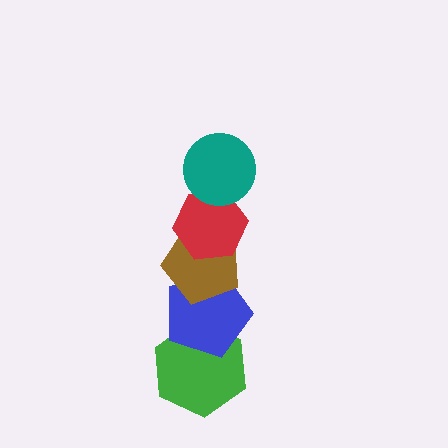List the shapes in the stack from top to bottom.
From top to bottom: the teal circle, the red hexagon, the brown pentagon, the blue pentagon, the green hexagon.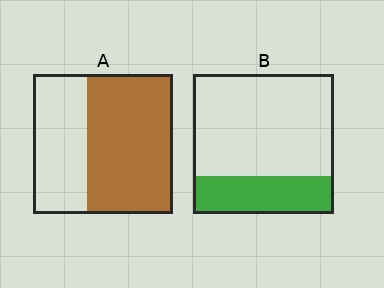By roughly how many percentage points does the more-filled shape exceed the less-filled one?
By roughly 35 percentage points (A over B).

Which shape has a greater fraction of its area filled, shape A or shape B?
Shape A.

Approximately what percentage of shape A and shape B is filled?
A is approximately 60% and B is approximately 25%.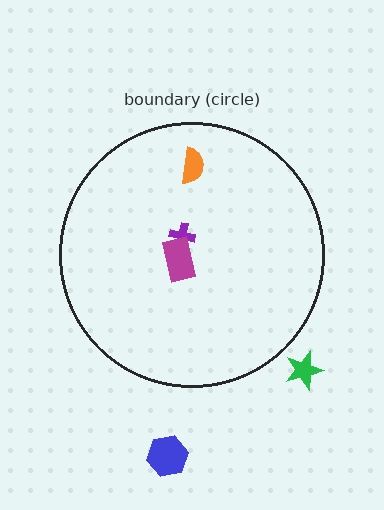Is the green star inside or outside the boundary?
Outside.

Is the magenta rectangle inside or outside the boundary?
Inside.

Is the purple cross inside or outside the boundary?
Inside.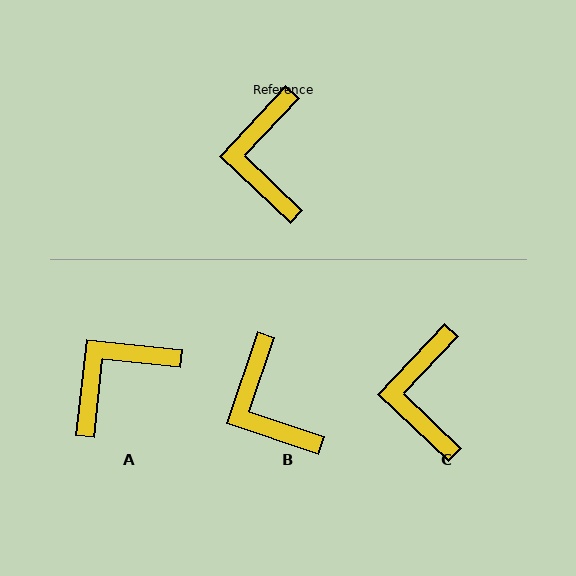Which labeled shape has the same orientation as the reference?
C.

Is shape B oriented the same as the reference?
No, it is off by about 25 degrees.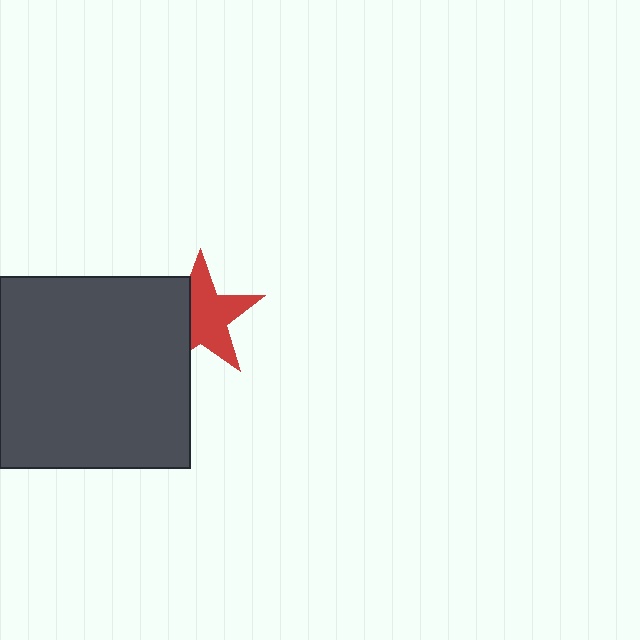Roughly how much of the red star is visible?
About half of it is visible (roughly 63%).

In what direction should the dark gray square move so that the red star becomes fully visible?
The dark gray square should move left. That is the shortest direction to clear the overlap and leave the red star fully visible.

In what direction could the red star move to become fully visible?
The red star could move right. That would shift it out from behind the dark gray square entirely.